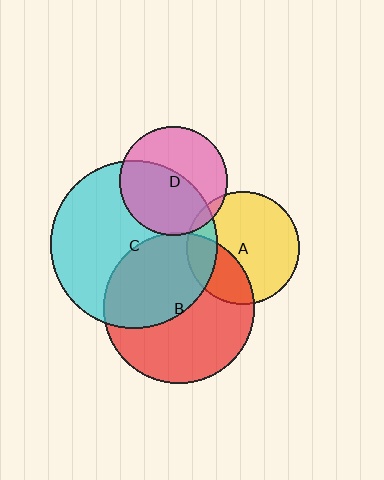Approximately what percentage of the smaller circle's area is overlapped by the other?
Approximately 30%.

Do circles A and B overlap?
Yes.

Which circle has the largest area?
Circle C (cyan).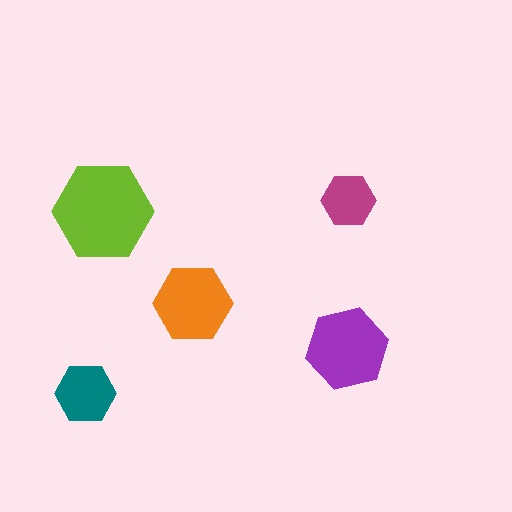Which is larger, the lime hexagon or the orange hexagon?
The lime one.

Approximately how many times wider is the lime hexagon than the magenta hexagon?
About 2 times wider.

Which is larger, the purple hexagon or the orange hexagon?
The purple one.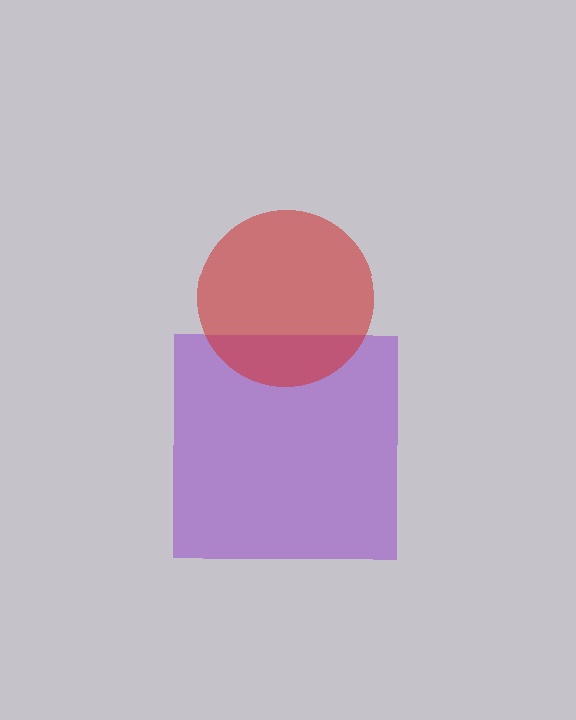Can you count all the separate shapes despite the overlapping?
Yes, there are 2 separate shapes.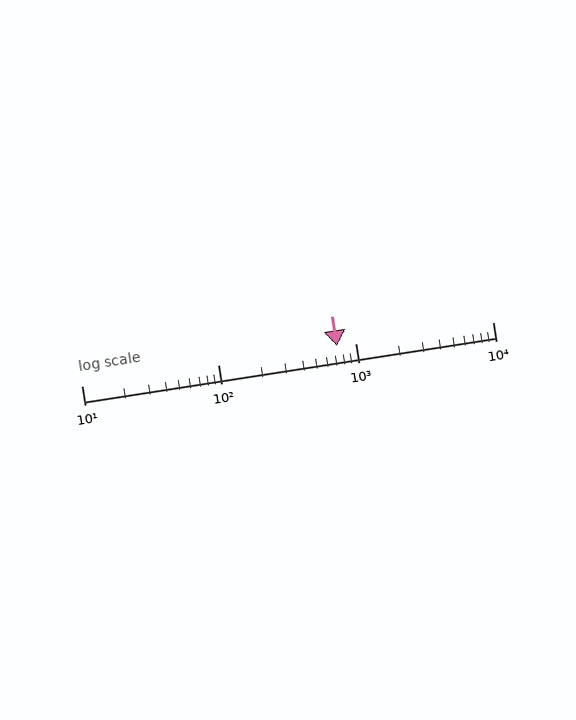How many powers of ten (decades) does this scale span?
The scale spans 3 decades, from 10 to 10000.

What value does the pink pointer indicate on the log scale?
The pointer indicates approximately 730.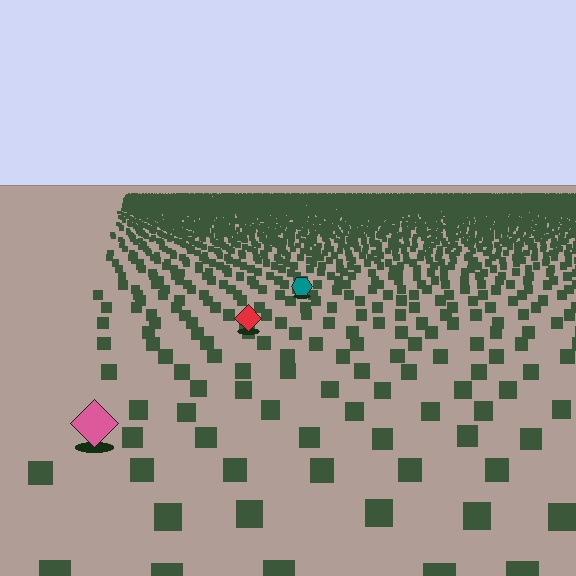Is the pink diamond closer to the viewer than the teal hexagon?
Yes. The pink diamond is closer — you can tell from the texture gradient: the ground texture is coarser near it.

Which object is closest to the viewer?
The pink diamond is closest. The texture marks near it are larger and more spread out.